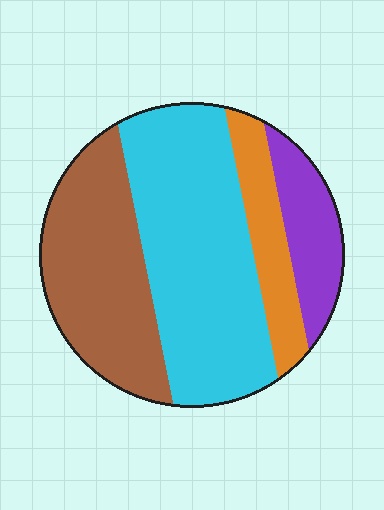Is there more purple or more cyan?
Cyan.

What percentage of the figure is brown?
Brown covers 31% of the figure.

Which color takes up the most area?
Cyan, at roughly 45%.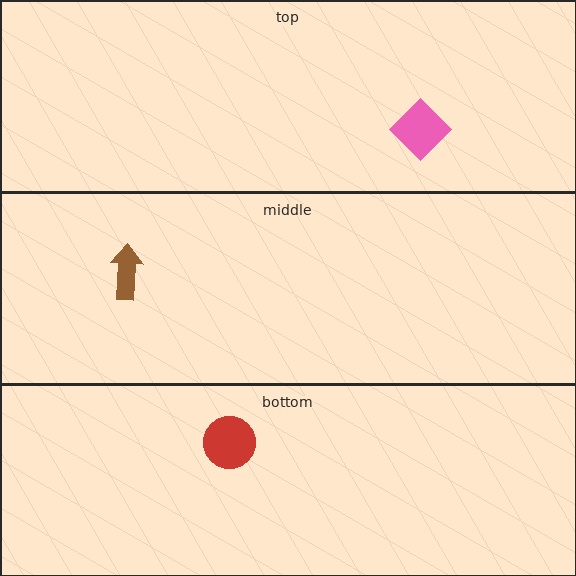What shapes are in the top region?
The pink diamond.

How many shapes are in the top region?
1.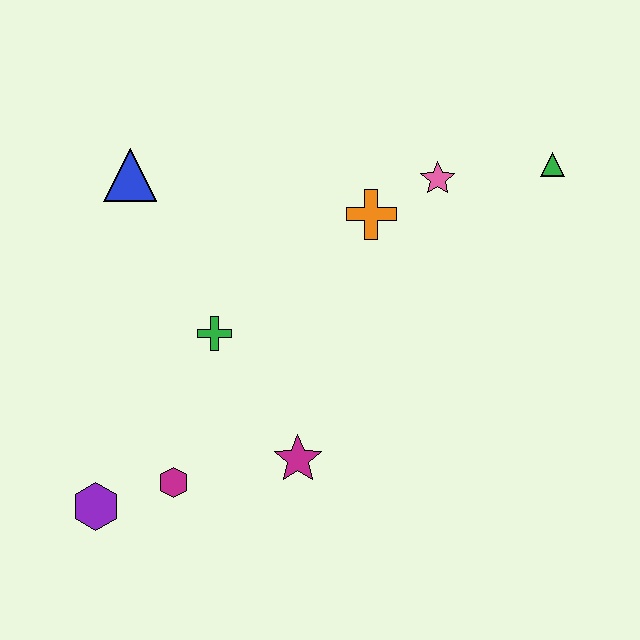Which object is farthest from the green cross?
The green triangle is farthest from the green cross.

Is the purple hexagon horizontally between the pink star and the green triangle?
No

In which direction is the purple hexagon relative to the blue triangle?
The purple hexagon is below the blue triangle.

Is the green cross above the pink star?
No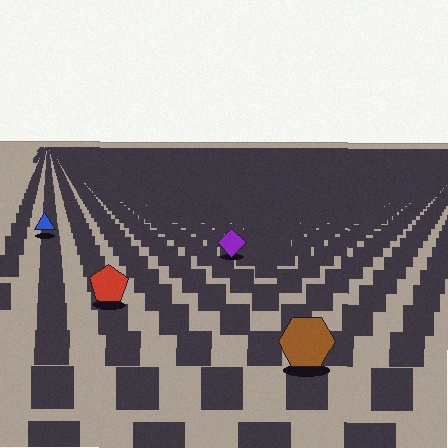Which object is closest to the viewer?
The brown hexagon is closest. The texture marks near it are larger and more spread out.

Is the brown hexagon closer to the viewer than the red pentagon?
Yes. The brown hexagon is closer — you can tell from the texture gradient: the ground texture is coarser near it.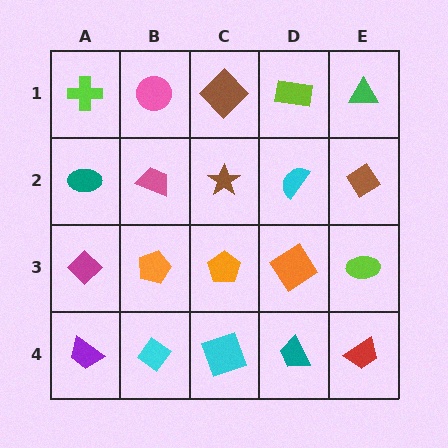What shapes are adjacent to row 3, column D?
A cyan semicircle (row 2, column D), a teal trapezoid (row 4, column D), an orange pentagon (row 3, column C), a lime ellipse (row 3, column E).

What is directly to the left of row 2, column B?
A teal ellipse.